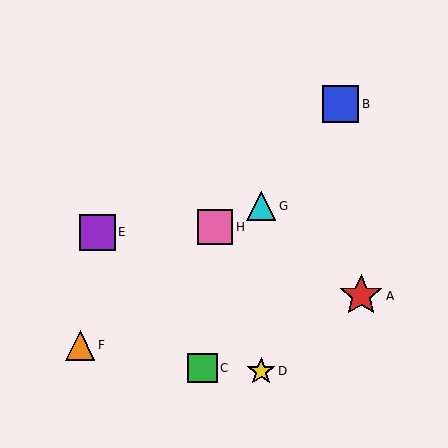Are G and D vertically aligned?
Yes, both are at x≈261.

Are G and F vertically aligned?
No, G is at x≈261 and F is at x≈80.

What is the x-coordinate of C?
Object C is at x≈202.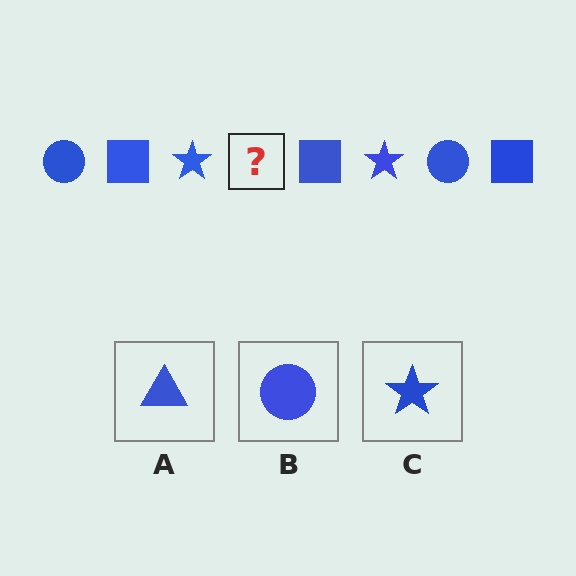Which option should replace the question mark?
Option B.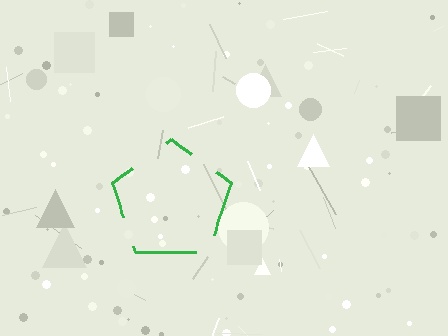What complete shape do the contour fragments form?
The contour fragments form a pentagon.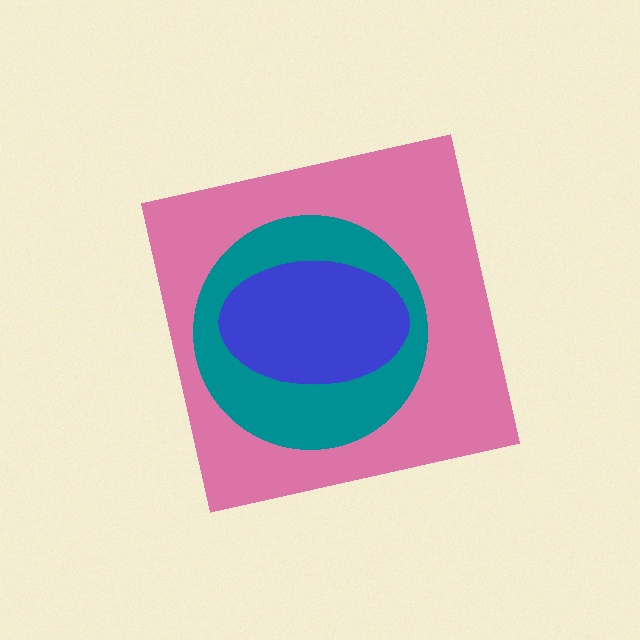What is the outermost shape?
The pink square.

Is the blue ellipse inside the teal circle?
Yes.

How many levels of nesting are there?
3.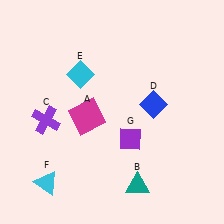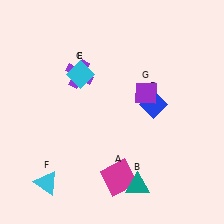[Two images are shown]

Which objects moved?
The objects that moved are: the magenta square (A), the purple cross (C), the purple diamond (G).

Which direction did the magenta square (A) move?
The magenta square (A) moved down.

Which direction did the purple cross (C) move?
The purple cross (C) moved up.